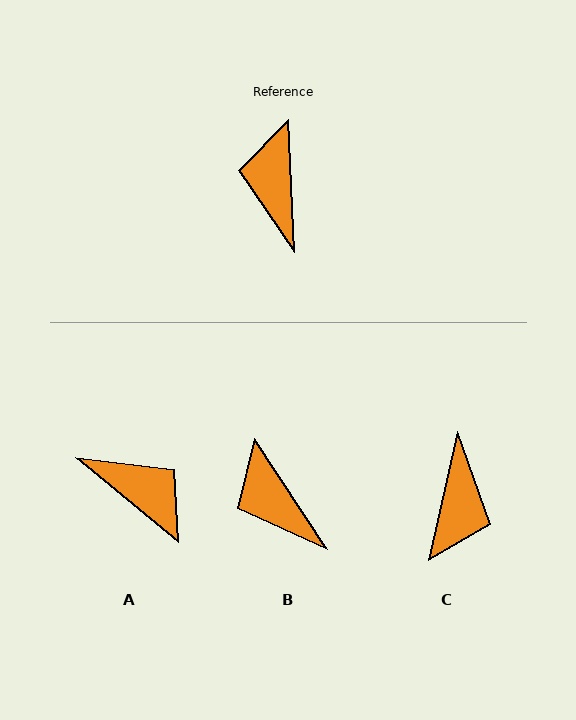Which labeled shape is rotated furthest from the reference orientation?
C, about 165 degrees away.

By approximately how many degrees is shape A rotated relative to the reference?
Approximately 132 degrees clockwise.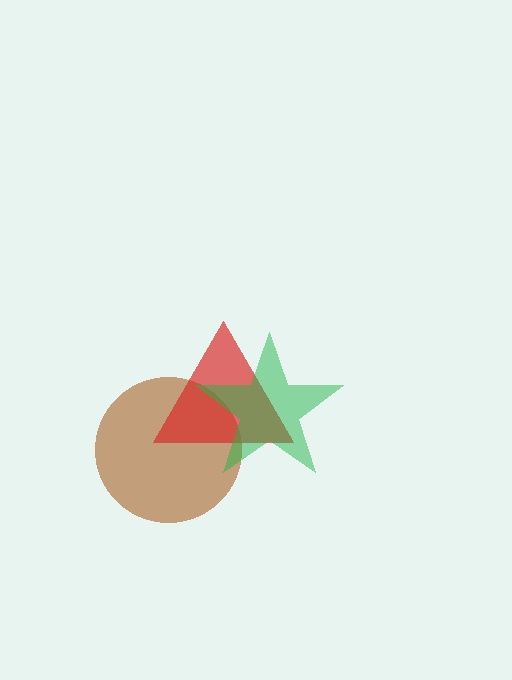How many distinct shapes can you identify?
There are 3 distinct shapes: a brown circle, a red triangle, a green star.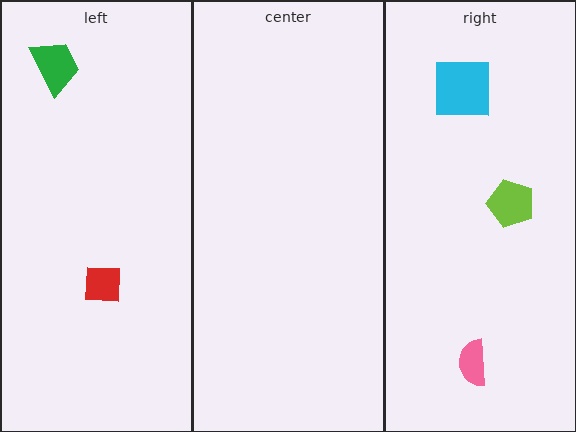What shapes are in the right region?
The lime pentagon, the cyan square, the pink semicircle.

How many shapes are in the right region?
3.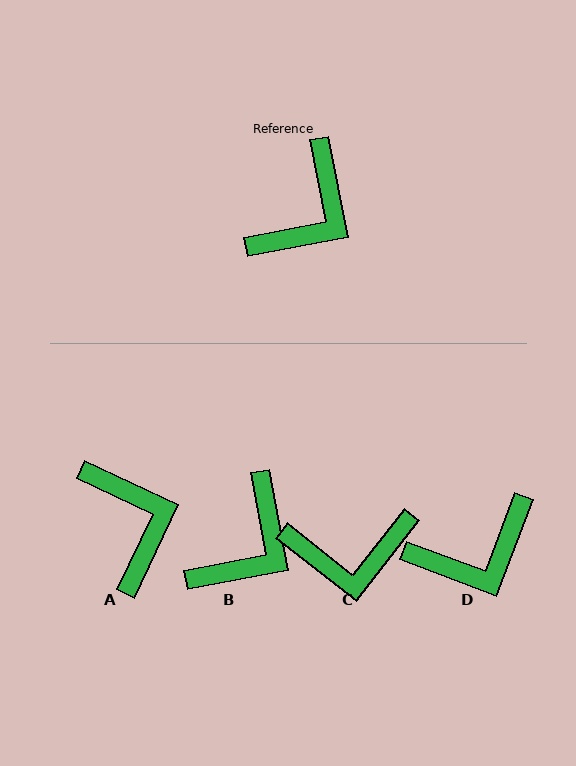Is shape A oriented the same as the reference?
No, it is off by about 54 degrees.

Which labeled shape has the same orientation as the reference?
B.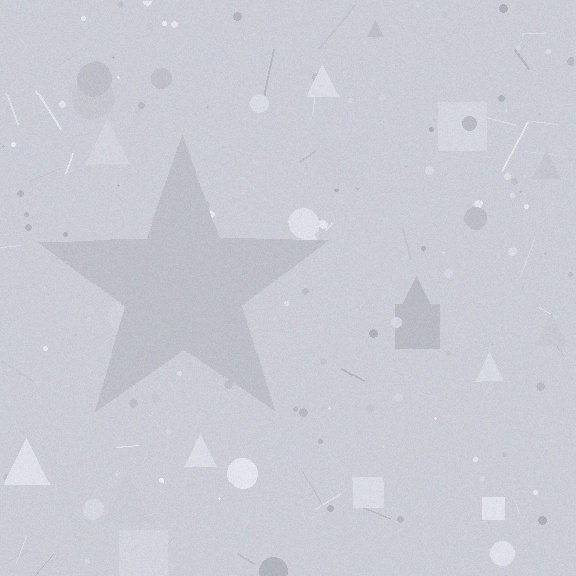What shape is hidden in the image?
A star is hidden in the image.